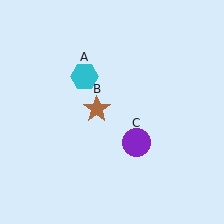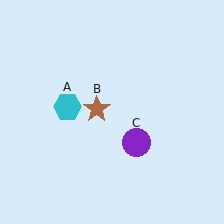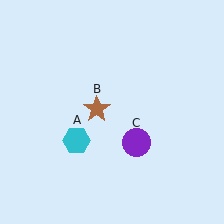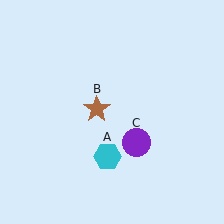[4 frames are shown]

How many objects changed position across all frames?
1 object changed position: cyan hexagon (object A).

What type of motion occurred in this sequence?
The cyan hexagon (object A) rotated counterclockwise around the center of the scene.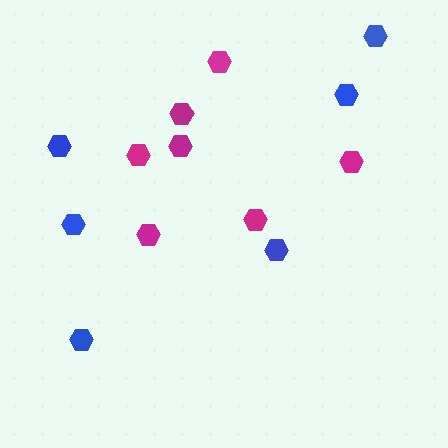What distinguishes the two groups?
There are 2 groups: one group of blue hexagons (6) and one group of magenta hexagons (7).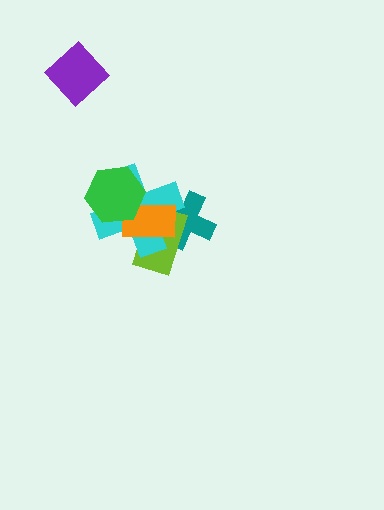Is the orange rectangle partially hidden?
Yes, it is partially covered by another shape.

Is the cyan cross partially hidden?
Yes, it is partially covered by another shape.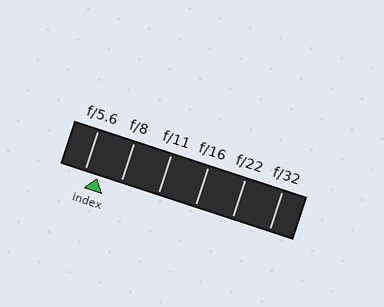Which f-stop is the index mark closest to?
The index mark is closest to f/5.6.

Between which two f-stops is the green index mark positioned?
The index mark is between f/5.6 and f/8.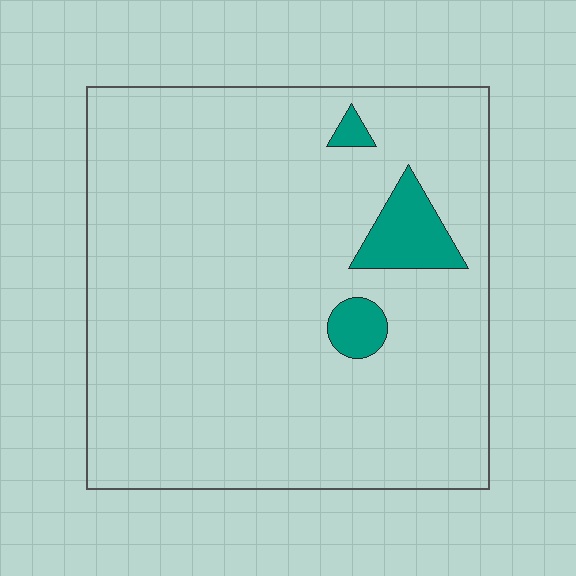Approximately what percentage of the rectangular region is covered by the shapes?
Approximately 5%.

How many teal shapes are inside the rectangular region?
3.